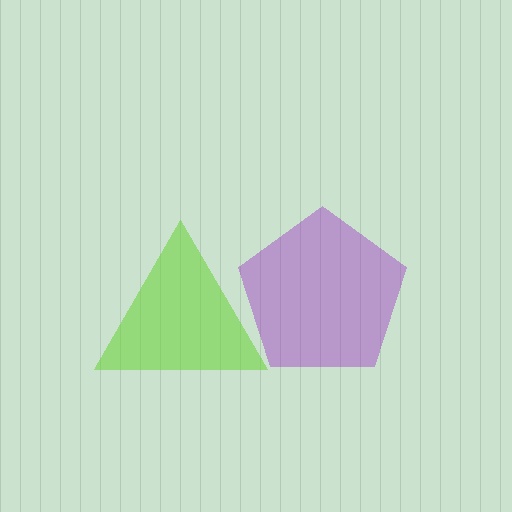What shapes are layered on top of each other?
The layered shapes are: a lime triangle, a purple pentagon.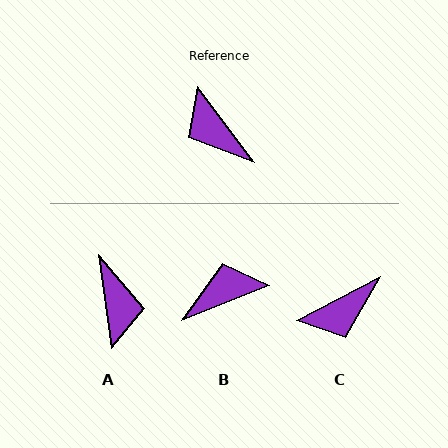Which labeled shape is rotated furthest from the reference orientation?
A, about 151 degrees away.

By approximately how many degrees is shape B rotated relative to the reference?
Approximately 105 degrees clockwise.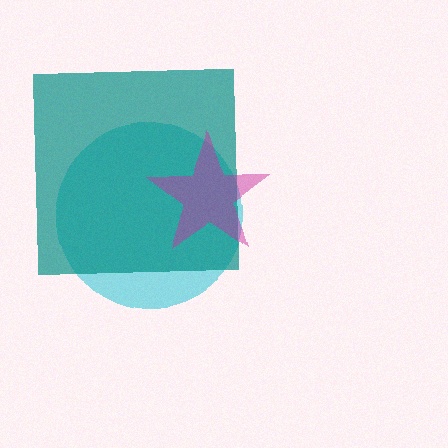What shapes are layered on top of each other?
The layered shapes are: a cyan circle, a teal square, a magenta star.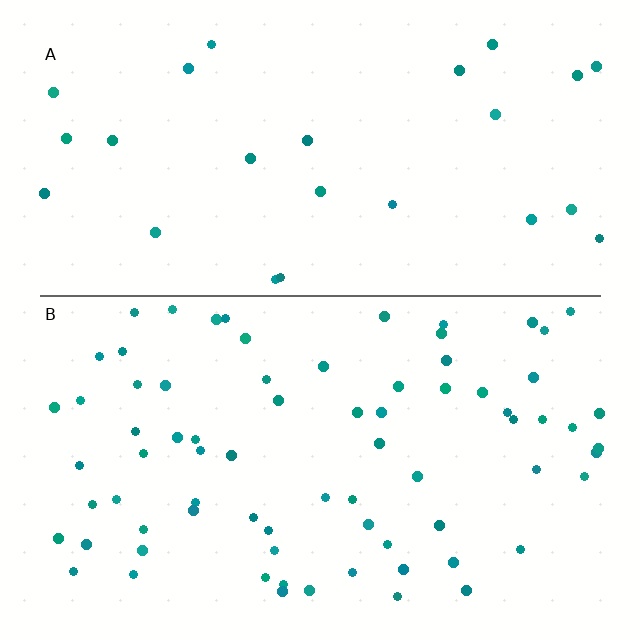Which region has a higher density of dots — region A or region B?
B (the bottom).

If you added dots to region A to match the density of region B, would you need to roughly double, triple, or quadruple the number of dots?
Approximately triple.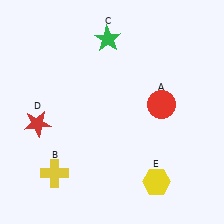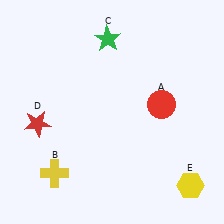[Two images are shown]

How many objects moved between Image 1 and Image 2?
1 object moved between the two images.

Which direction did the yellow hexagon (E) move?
The yellow hexagon (E) moved right.